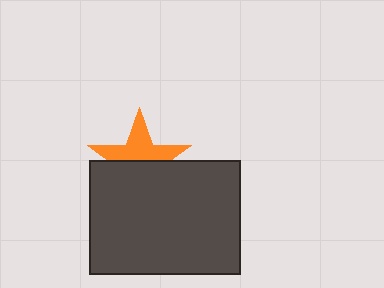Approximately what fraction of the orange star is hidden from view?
Roughly 51% of the orange star is hidden behind the dark gray rectangle.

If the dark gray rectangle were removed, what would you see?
You would see the complete orange star.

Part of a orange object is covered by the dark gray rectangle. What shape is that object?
It is a star.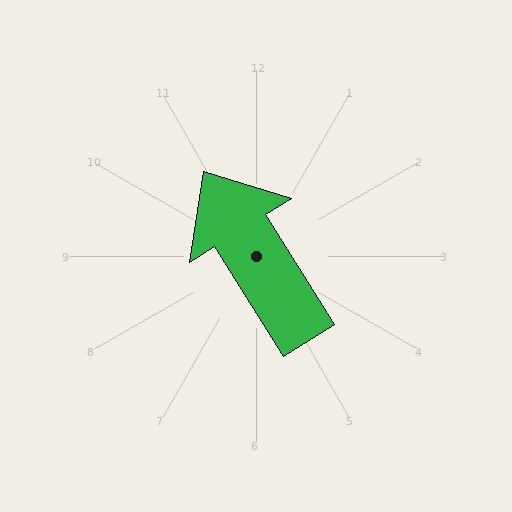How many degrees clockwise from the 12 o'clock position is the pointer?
Approximately 328 degrees.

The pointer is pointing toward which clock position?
Roughly 11 o'clock.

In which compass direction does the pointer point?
Northwest.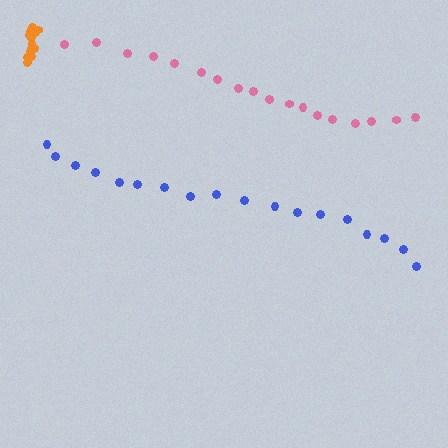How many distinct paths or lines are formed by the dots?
There are 3 distinct paths.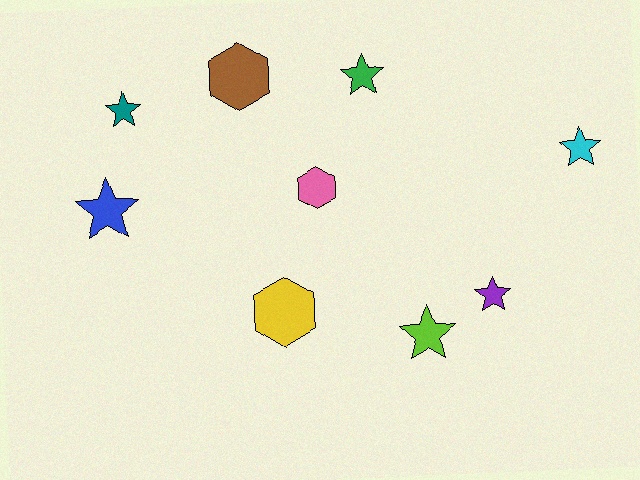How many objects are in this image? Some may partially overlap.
There are 9 objects.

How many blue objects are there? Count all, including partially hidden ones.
There is 1 blue object.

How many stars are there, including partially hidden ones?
There are 6 stars.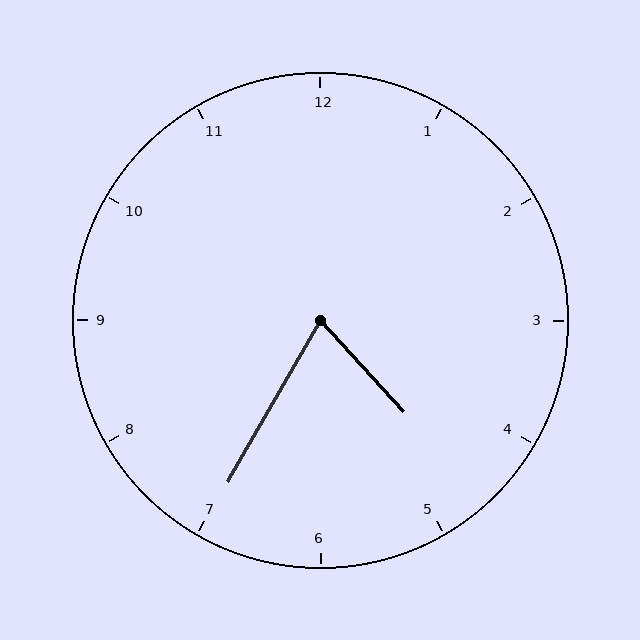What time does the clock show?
4:35.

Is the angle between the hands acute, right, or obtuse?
It is acute.